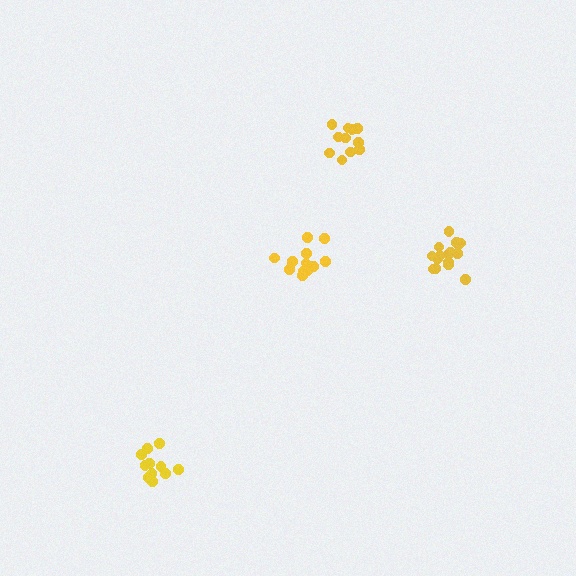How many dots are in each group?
Group 1: 16 dots, Group 2: 14 dots, Group 3: 11 dots, Group 4: 11 dots (52 total).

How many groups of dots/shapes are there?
There are 4 groups.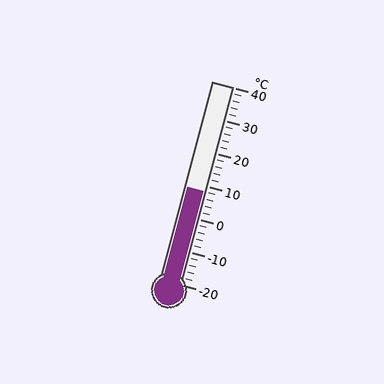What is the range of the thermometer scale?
The thermometer scale ranges from -20°C to 40°C.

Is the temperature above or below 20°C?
The temperature is below 20°C.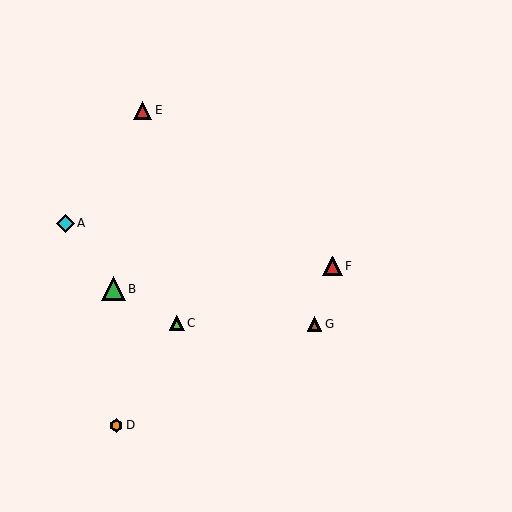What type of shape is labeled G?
Shape G is a brown triangle.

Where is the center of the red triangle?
The center of the red triangle is at (333, 266).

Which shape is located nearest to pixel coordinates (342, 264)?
The red triangle (labeled F) at (333, 266) is nearest to that location.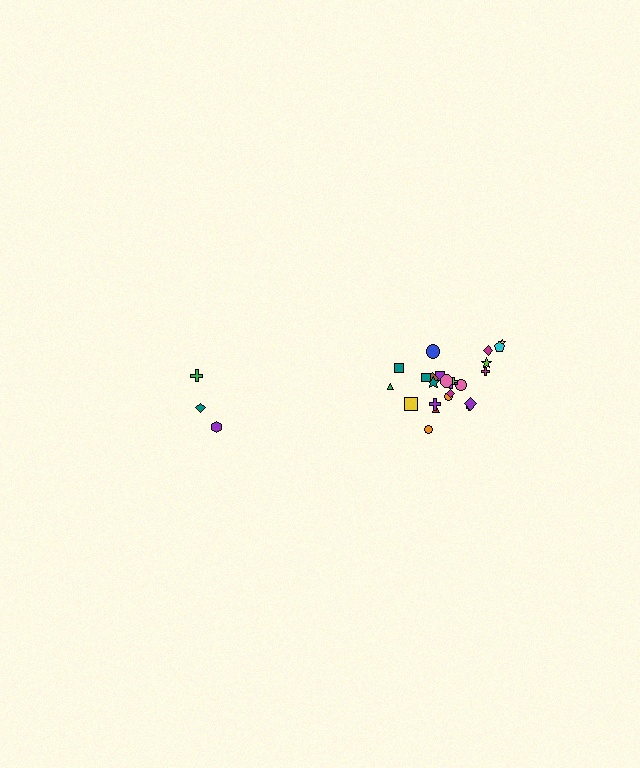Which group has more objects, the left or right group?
The right group.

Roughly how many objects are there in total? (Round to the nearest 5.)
Roughly 30 objects in total.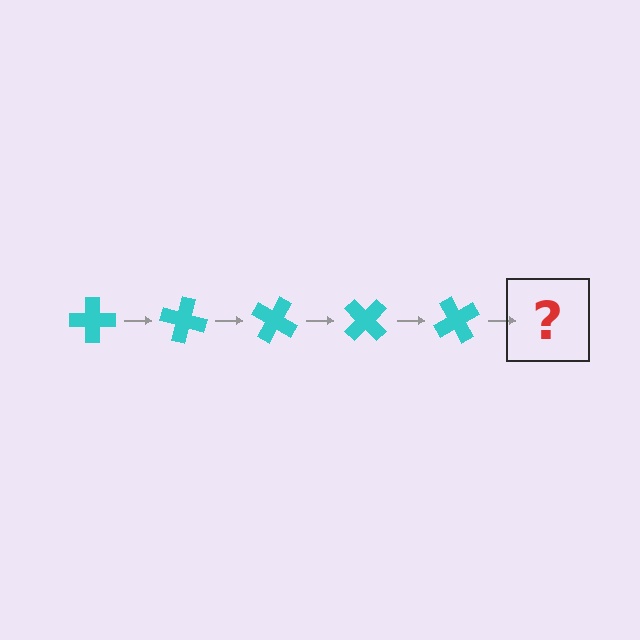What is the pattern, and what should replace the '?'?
The pattern is that the cross rotates 15 degrees each step. The '?' should be a cyan cross rotated 75 degrees.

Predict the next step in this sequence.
The next step is a cyan cross rotated 75 degrees.